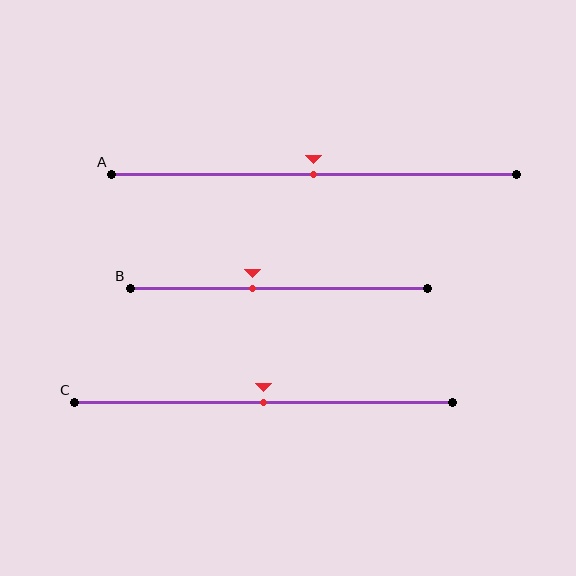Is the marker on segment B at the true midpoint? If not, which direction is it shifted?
No, the marker on segment B is shifted to the left by about 9% of the segment length.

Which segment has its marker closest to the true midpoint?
Segment A has its marker closest to the true midpoint.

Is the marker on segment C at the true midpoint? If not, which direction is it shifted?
Yes, the marker on segment C is at the true midpoint.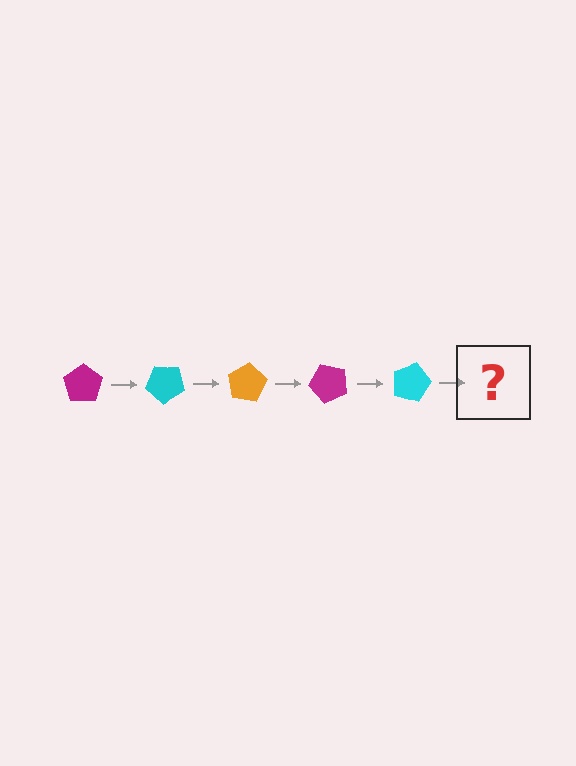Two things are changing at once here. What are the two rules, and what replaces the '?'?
The two rules are that it rotates 40 degrees each step and the color cycles through magenta, cyan, and orange. The '?' should be an orange pentagon, rotated 200 degrees from the start.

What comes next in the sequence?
The next element should be an orange pentagon, rotated 200 degrees from the start.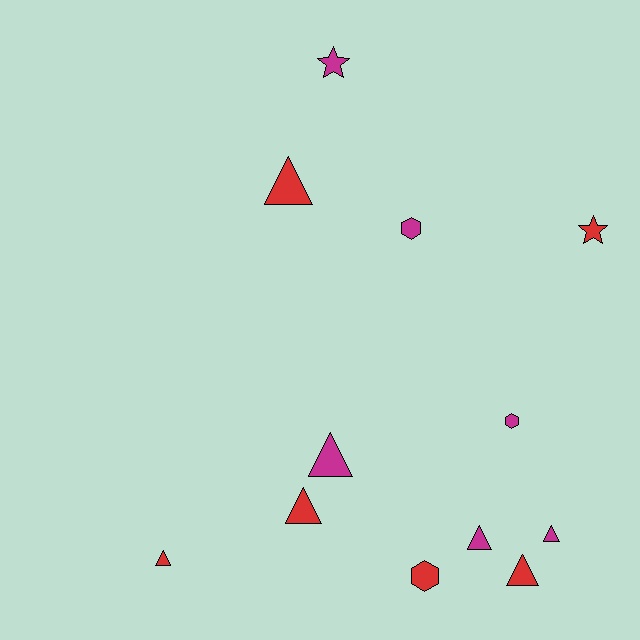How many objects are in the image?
There are 12 objects.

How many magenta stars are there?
There is 1 magenta star.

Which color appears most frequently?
Red, with 6 objects.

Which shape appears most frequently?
Triangle, with 7 objects.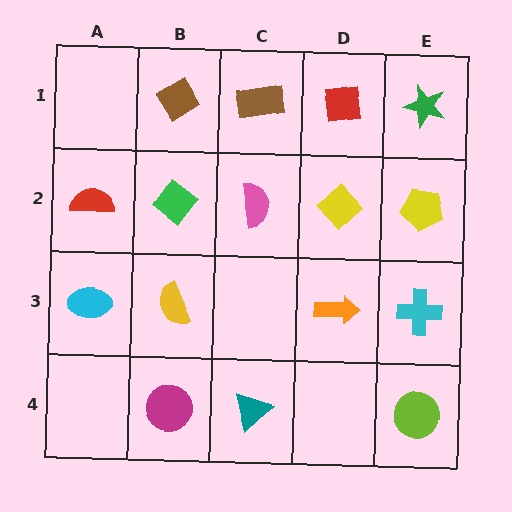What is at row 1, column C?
A brown rectangle.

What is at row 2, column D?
A yellow diamond.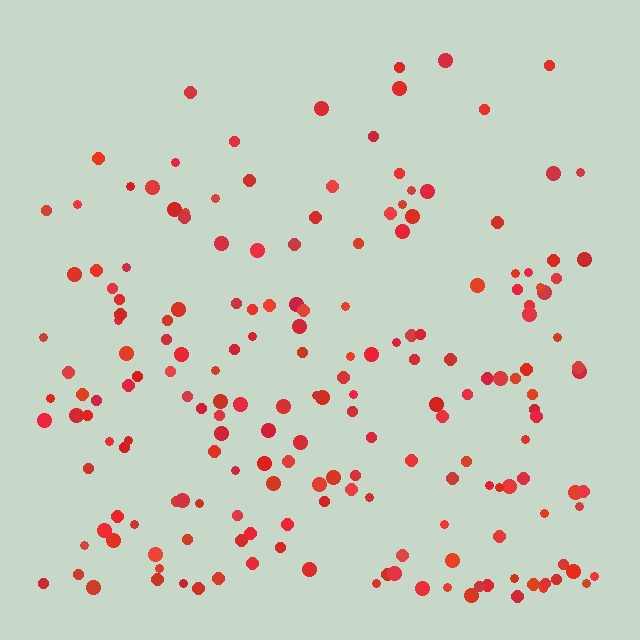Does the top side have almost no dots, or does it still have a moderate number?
Still a moderate number, just noticeably fewer than the bottom.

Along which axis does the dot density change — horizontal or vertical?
Vertical.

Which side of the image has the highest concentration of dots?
The bottom.